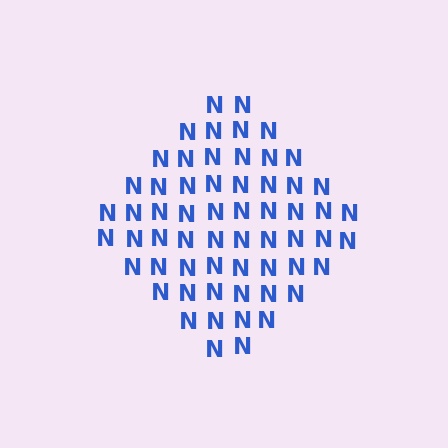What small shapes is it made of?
It is made of small letter N's.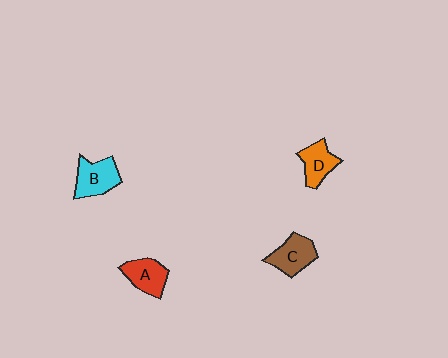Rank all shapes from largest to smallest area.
From largest to smallest: B (cyan), C (brown), A (red), D (orange).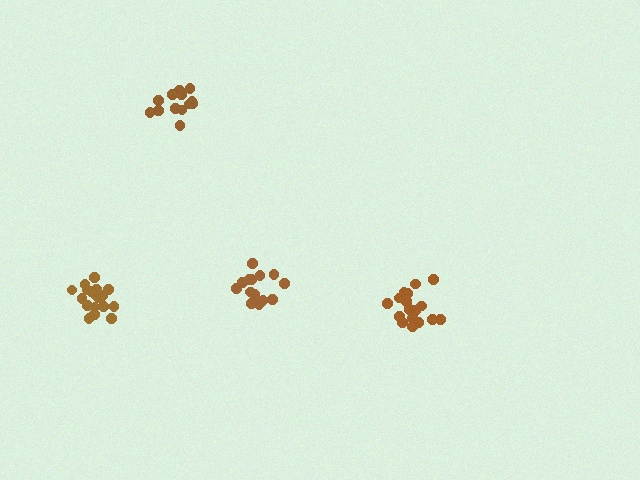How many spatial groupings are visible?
There are 4 spatial groupings.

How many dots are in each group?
Group 1: 18 dots, Group 2: 16 dots, Group 3: 20 dots, Group 4: 14 dots (68 total).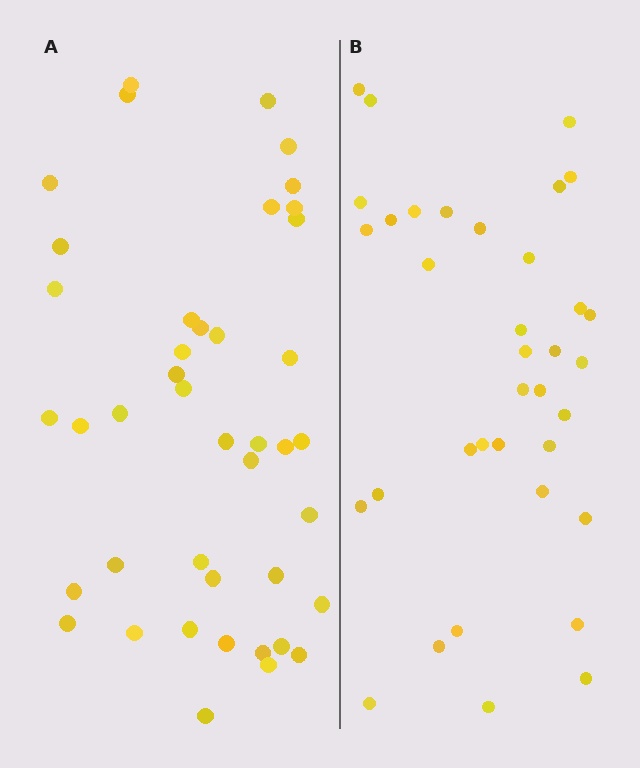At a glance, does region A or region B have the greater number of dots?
Region A (the left region) has more dots.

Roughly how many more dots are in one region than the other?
Region A has about 6 more dots than region B.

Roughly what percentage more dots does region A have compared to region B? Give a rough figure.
About 15% more.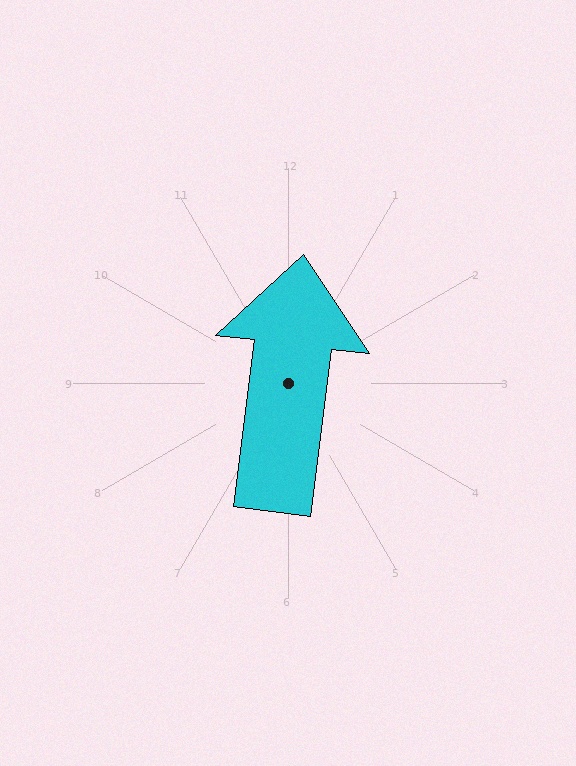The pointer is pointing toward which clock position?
Roughly 12 o'clock.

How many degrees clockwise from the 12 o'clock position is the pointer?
Approximately 7 degrees.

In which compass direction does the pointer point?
North.